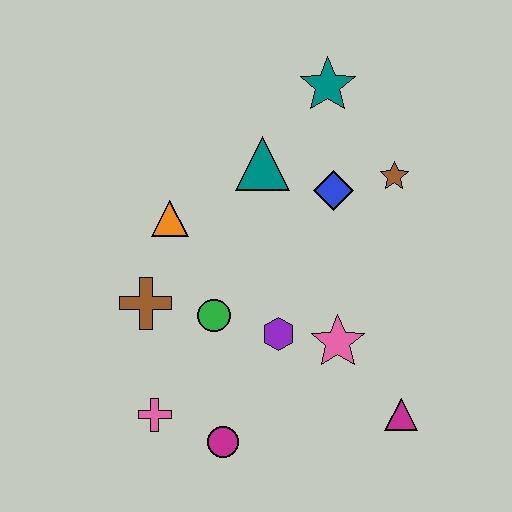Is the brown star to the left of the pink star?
No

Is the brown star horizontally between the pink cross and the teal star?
No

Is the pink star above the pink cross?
Yes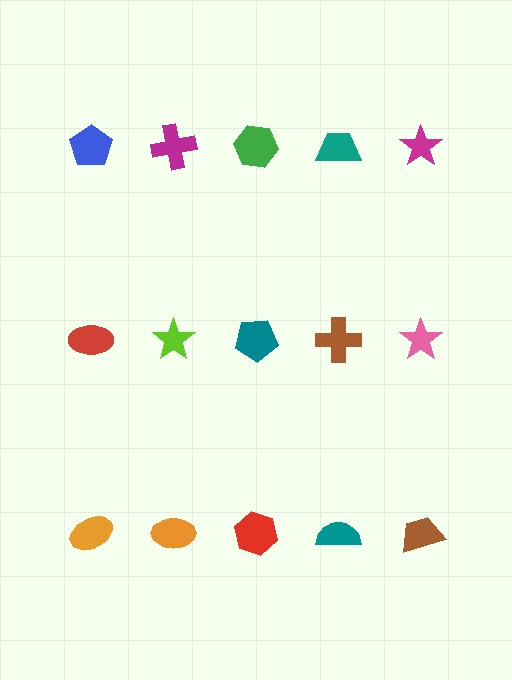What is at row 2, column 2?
A lime star.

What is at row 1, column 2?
A magenta cross.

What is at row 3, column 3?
A red hexagon.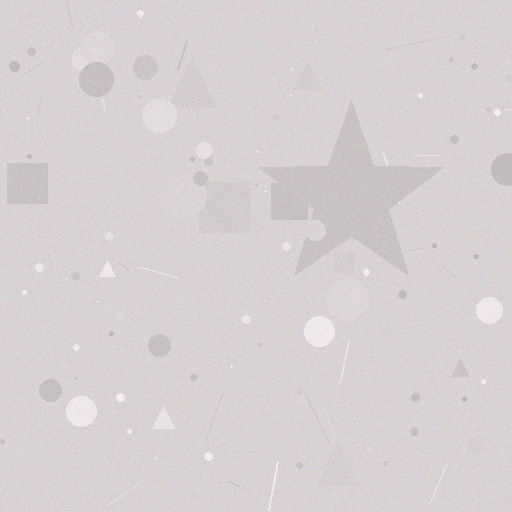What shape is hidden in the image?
A star is hidden in the image.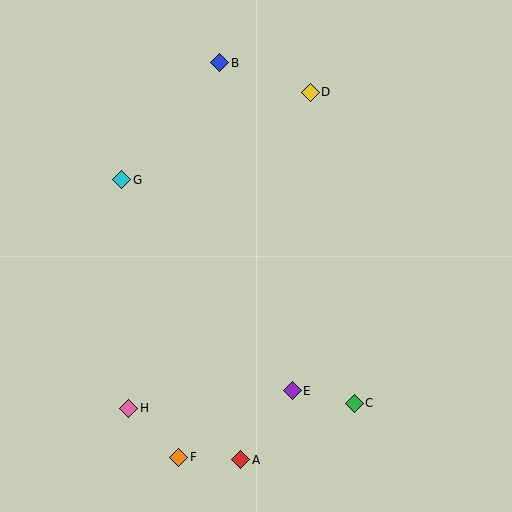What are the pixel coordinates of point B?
Point B is at (220, 63).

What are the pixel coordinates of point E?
Point E is at (292, 391).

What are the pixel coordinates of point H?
Point H is at (129, 408).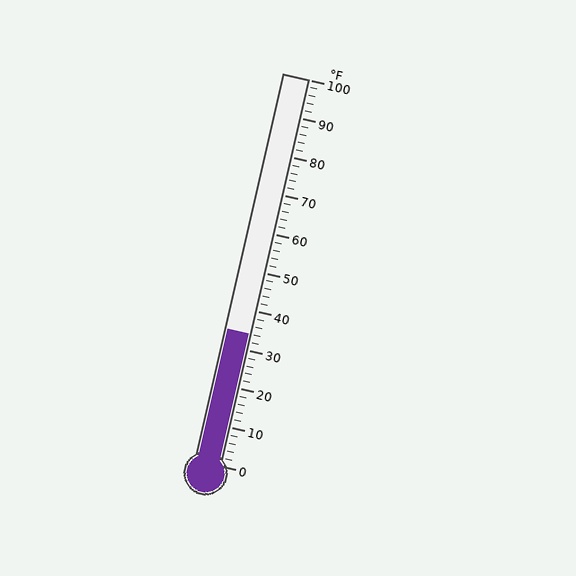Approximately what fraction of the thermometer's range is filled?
The thermometer is filled to approximately 35% of its range.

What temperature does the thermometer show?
The thermometer shows approximately 34°F.